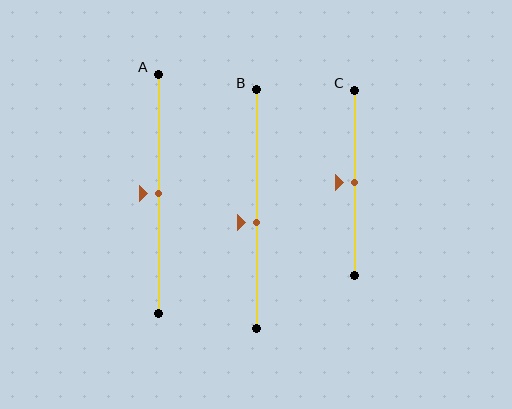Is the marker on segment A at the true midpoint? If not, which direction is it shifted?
Yes, the marker on segment A is at the true midpoint.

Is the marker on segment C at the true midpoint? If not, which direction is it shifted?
Yes, the marker on segment C is at the true midpoint.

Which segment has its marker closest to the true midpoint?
Segment A has its marker closest to the true midpoint.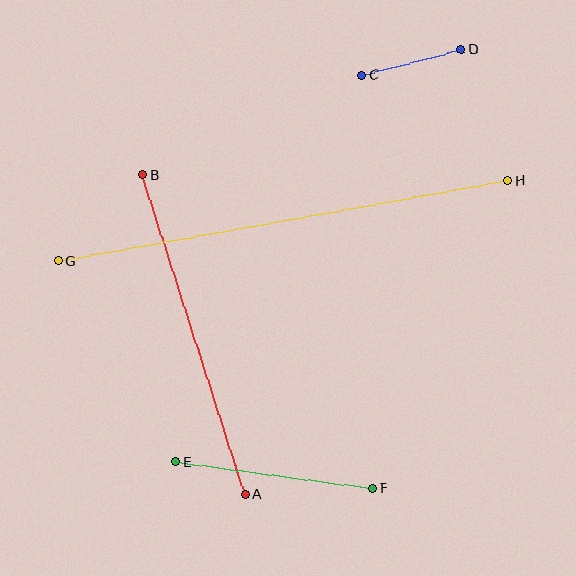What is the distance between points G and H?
The distance is approximately 457 pixels.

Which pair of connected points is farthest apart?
Points G and H are farthest apart.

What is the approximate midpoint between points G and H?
The midpoint is at approximately (283, 221) pixels.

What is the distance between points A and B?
The distance is approximately 336 pixels.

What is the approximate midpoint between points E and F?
The midpoint is at approximately (274, 475) pixels.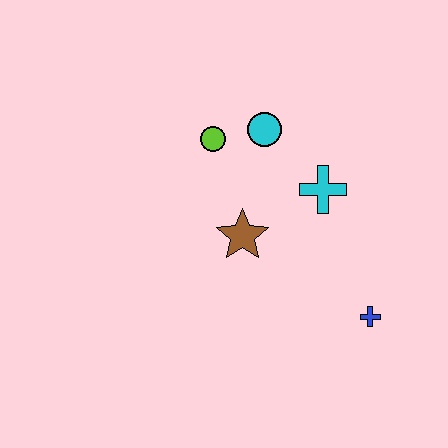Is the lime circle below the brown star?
No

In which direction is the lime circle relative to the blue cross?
The lime circle is above the blue cross.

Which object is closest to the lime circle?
The cyan circle is closest to the lime circle.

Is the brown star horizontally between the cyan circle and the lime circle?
Yes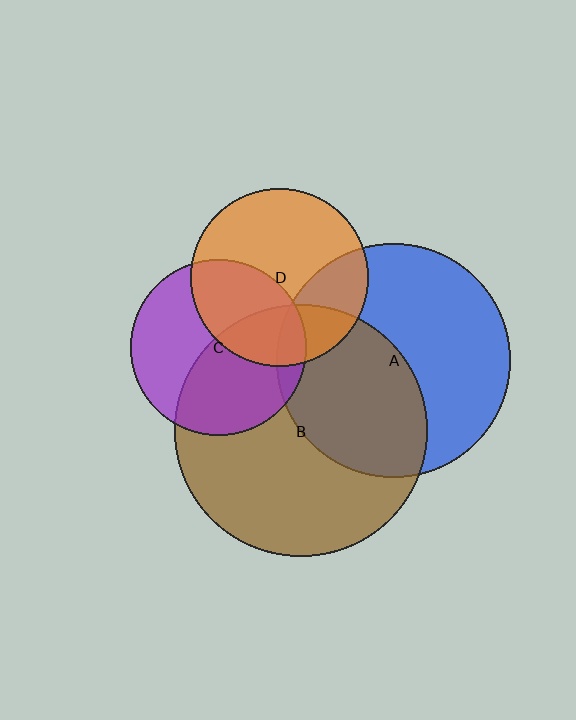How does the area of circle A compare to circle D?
Approximately 1.7 times.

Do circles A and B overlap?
Yes.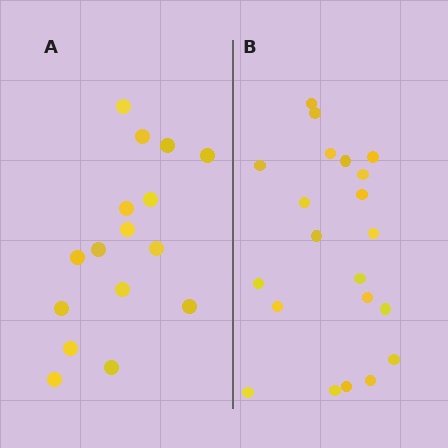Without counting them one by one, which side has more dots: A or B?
Region B (the right region) has more dots.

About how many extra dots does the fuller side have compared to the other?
Region B has about 5 more dots than region A.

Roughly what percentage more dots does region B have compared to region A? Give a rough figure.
About 30% more.